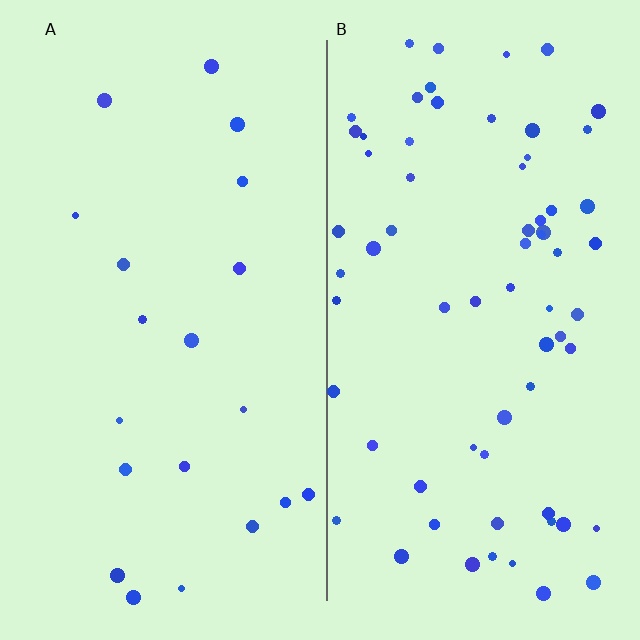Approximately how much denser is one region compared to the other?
Approximately 3.4× — region B over region A.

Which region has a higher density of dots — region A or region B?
B (the right).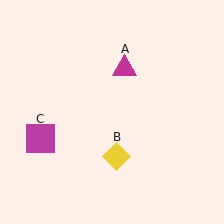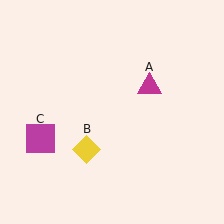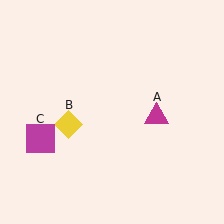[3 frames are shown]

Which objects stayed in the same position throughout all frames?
Magenta square (object C) remained stationary.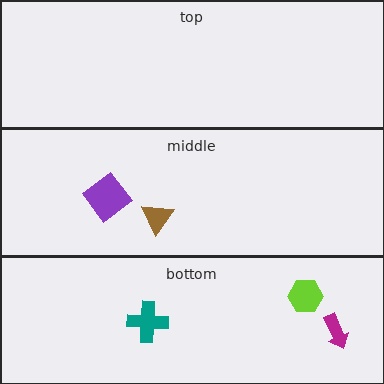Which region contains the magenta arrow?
The bottom region.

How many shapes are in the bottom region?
3.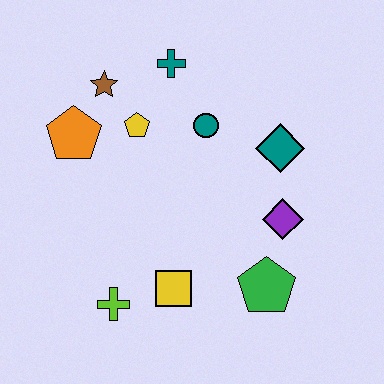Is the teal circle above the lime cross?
Yes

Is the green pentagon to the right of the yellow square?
Yes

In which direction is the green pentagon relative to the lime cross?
The green pentagon is to the right of the lime cross.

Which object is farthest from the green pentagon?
The brown star is farthest from the green pentagon.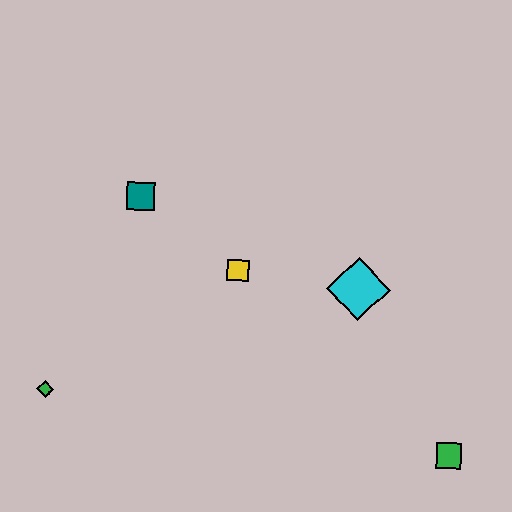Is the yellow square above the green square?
Yes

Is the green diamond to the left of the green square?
Yes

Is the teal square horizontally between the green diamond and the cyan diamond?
Yes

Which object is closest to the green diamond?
The teal square is closest to the green diamond.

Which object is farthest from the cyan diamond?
The green diamond is farthest from the cyan diamond.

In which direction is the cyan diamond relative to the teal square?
The cyan diamond is to the right of the teal square.